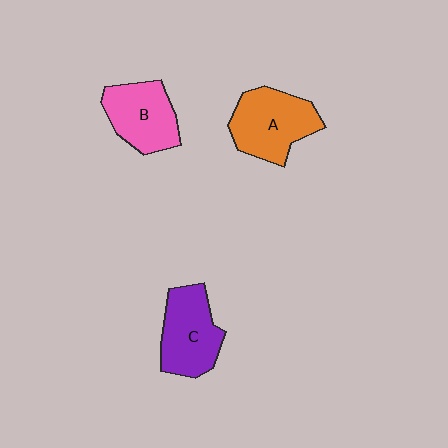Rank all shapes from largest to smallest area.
From largest to smallest: A (orange), C (purple), B (pink).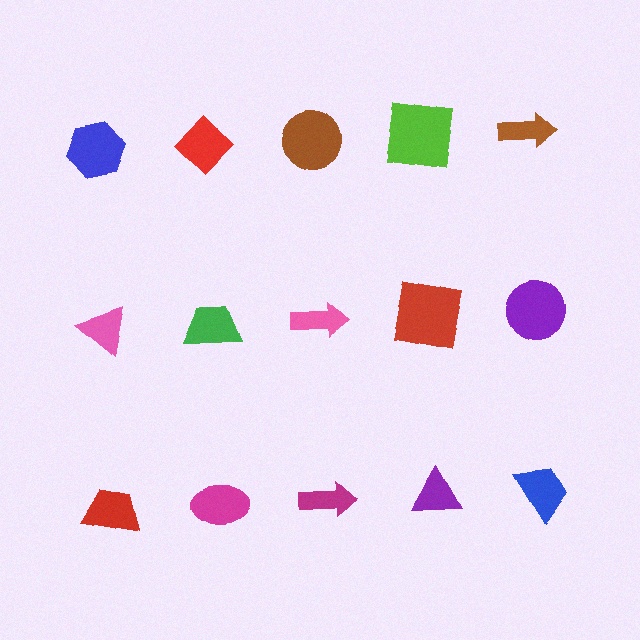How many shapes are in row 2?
5 shapes.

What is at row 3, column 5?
A blue trapezoid.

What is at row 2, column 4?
A red square.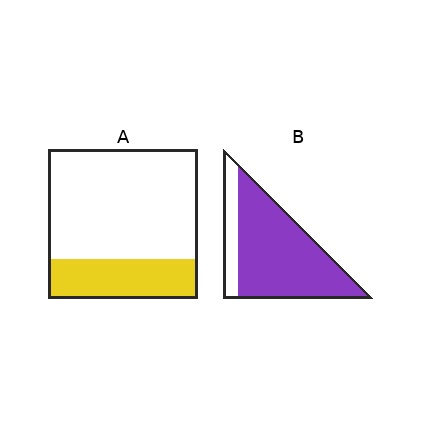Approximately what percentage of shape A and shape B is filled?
A is approximately 25% and B is approximately 80%.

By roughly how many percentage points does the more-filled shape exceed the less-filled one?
By roughly 55 percentage points (B over A).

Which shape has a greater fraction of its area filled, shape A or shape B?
Shape B.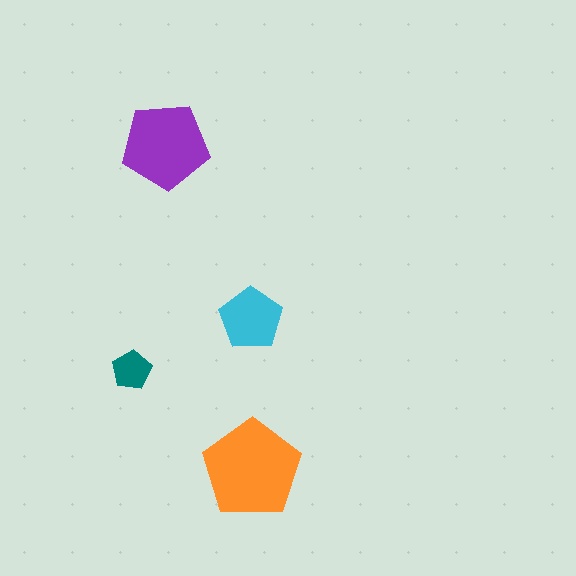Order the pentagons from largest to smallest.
the orange one, the purple one, the cyan one, the teal one.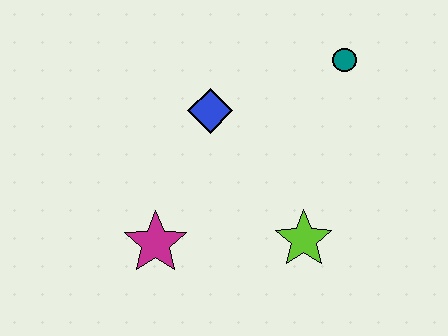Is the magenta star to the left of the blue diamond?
Yes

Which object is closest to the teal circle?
The blue diamond is closest to the teal circle.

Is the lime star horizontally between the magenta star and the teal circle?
Yes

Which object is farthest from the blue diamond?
The lime star is farthest from the blue diamond.